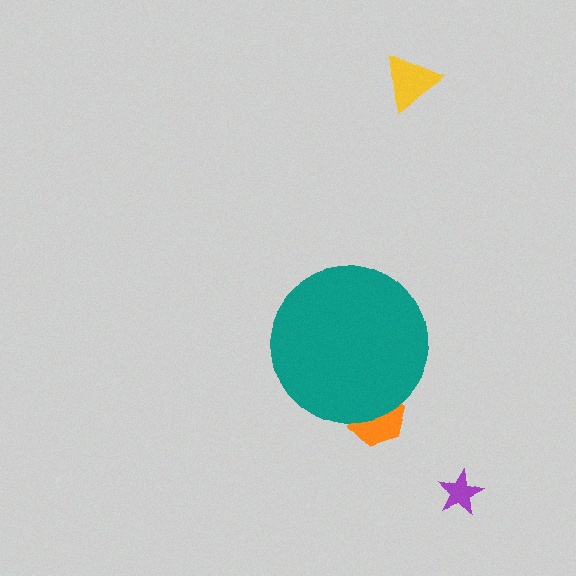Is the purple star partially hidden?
No, the purple star is fully visible.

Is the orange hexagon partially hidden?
Yes, the orange hexagon is partially hidden behind the teal circle.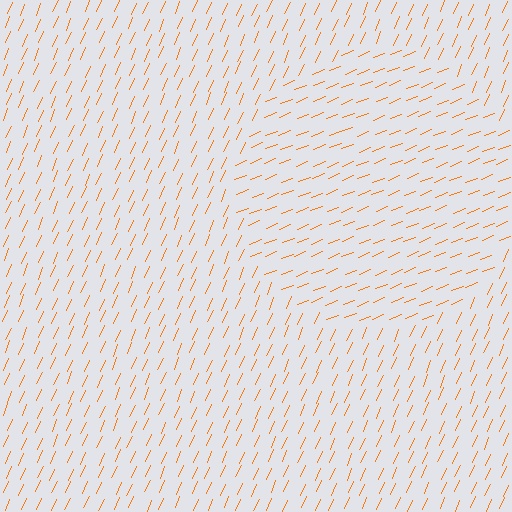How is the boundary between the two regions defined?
The boundary is defined purely by a change in line orientation (approximately 45 degrees difference). All lines are the same color and thickness.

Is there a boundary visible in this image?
Yes, there is a texture boundary formed by a change in line orientation.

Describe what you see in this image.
The image is filled with small orange line segments. A circle region in the image has lines oriented differently from the surrounding lines, creating a visible texture boundary.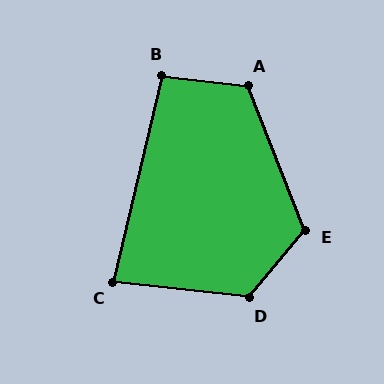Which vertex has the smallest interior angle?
C, at approximately 83 degrees.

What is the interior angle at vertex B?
Approximately 96 degrees (obtuse).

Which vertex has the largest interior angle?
D, at approximately 124 degrees.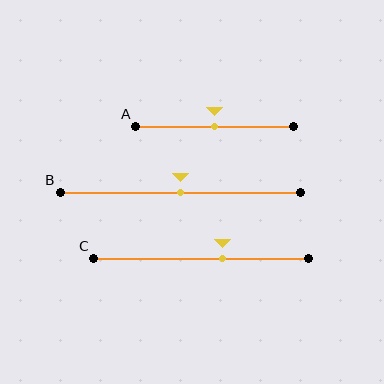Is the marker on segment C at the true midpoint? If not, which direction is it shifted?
No, the marker on segment C is shifted to the right by about 10% of the segment length.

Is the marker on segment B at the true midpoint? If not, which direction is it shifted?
Yes, the marker on segment B is at the true midpoint.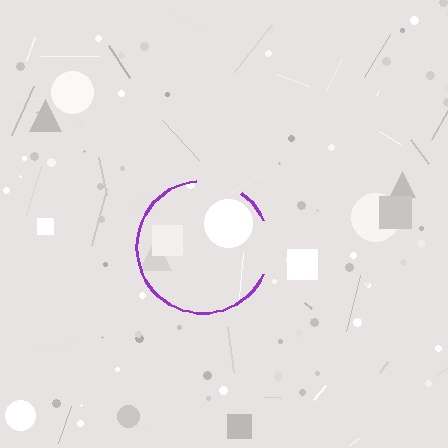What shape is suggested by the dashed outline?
The dashed outline suggests a circle.